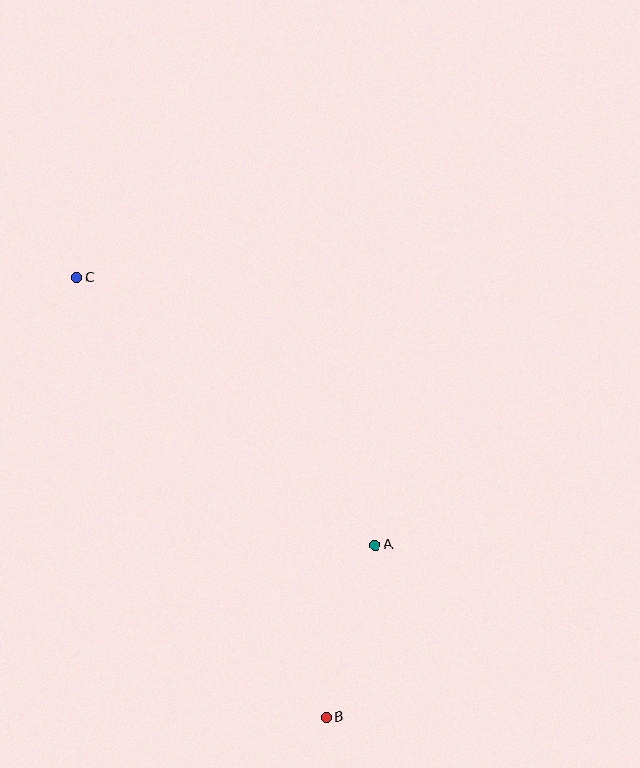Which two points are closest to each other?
Points A and B are closest to each other.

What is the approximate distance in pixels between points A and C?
The distance between A and C is approximately 401 pixels.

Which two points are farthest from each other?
Points B and C are farthest from each other.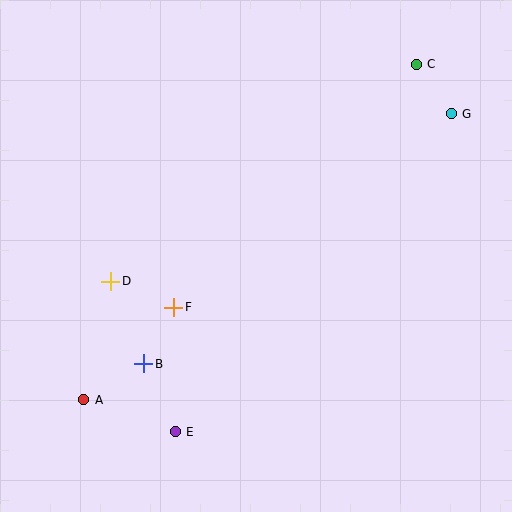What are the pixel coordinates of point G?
Point G is at (451, 114).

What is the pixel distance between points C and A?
The distance between C and A is 472 pixels.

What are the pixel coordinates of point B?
Point B is at (144, 364).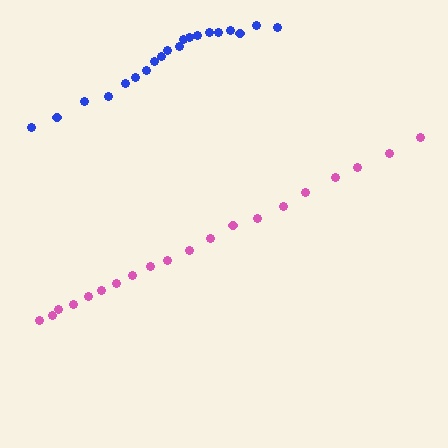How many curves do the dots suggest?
There are 2 distinct paths.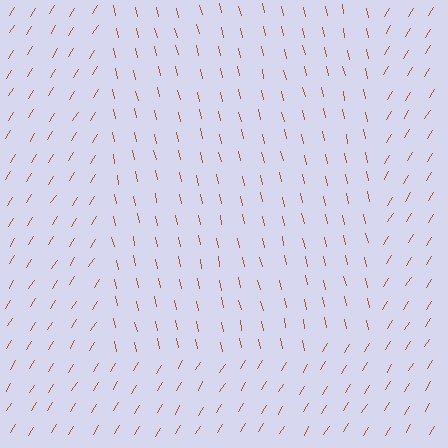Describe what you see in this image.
The image is filled with small brown line segments. A rectangle region in the image has lines oriented differently from the surrounding lines, creating a visible texture boundary.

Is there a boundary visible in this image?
Yes, there is a texture boundary formed by a change in line orientation.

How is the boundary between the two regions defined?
The boundary is defined purely by a change in line orientation (approximately 45 degrees difference). All lines are the same color and thickness.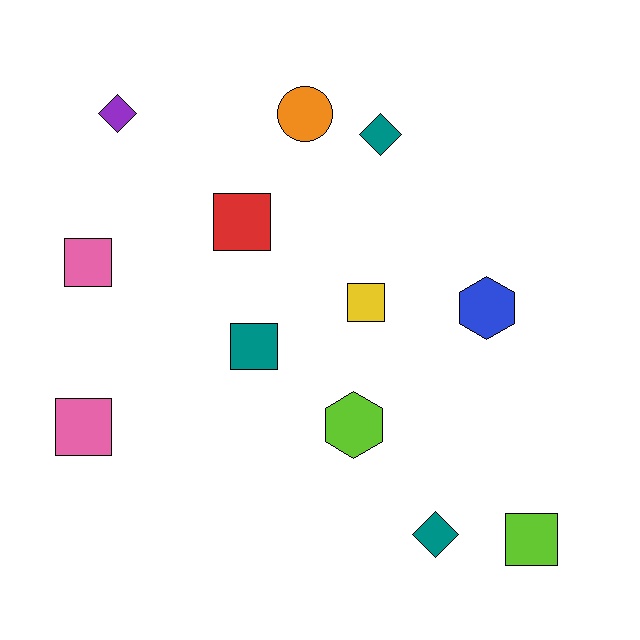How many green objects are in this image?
There are no green objects.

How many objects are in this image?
There are 12 objects.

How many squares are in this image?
There are 6 squares.